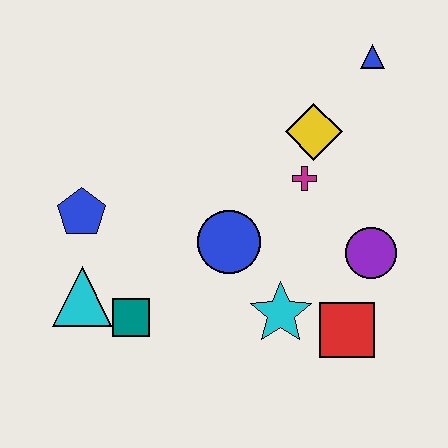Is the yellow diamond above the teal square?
Yes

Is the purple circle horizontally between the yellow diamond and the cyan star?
No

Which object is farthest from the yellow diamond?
The cyan triangle is farthest from the yellow diamond.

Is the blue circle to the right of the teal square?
Yes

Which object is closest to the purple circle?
The red square is closest to the purple circle.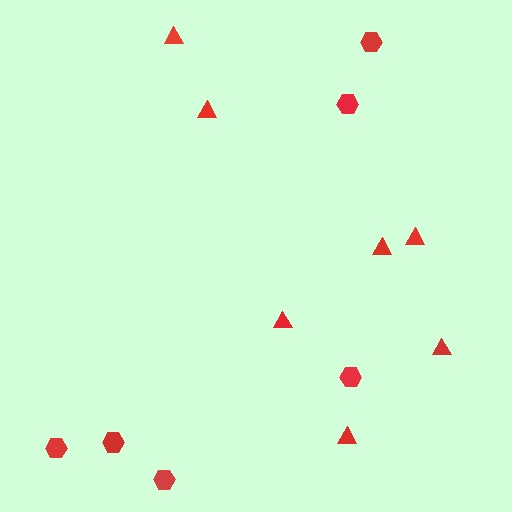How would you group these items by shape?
There are 2 groups: one group of hexagons (6) and one group of triangles (7).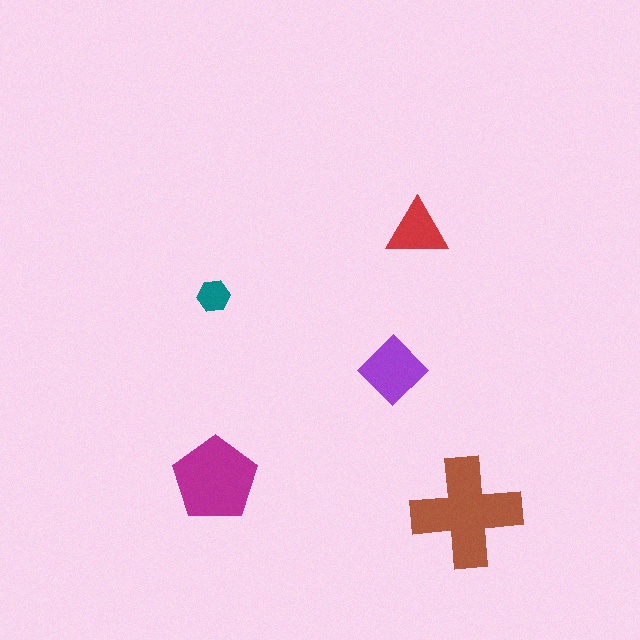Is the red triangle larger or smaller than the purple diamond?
Smaller.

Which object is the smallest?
The teal hexagon.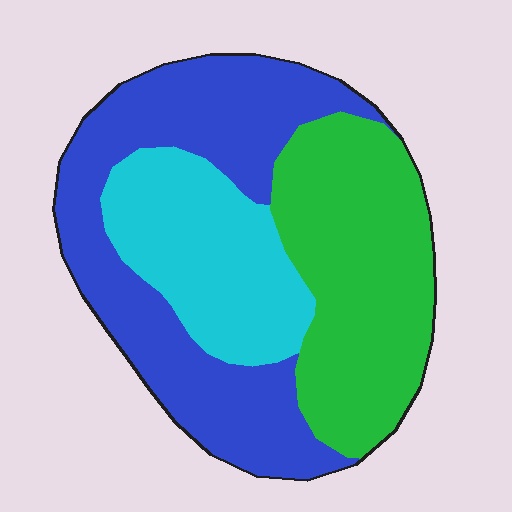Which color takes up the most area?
Blue, at roughly 40%.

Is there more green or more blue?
Blue.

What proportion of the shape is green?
Green covers around 35% of the shape.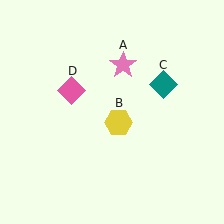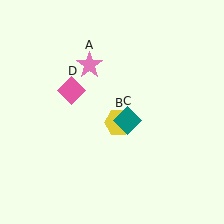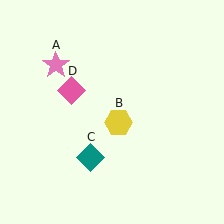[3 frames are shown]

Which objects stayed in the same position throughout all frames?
Yellow hexagon (object B) and pink diamond (object D) remained stationary.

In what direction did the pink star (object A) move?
The pink star (object A) moved left.